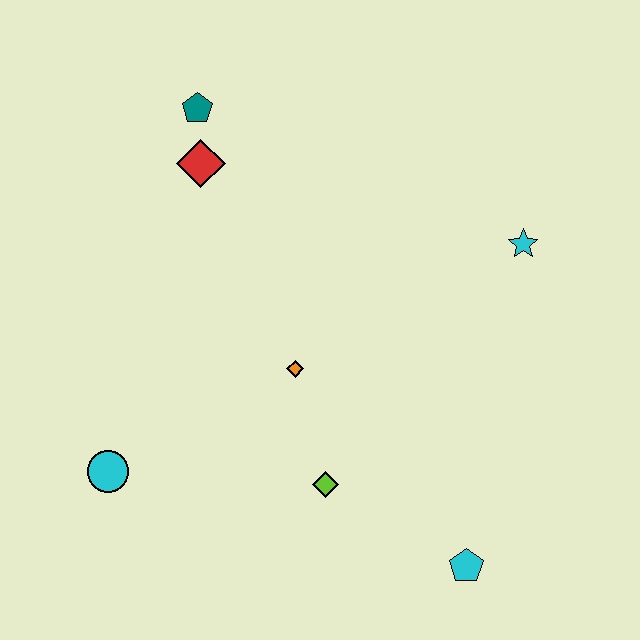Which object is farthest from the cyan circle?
The cyan star is farthest from the cyan circle.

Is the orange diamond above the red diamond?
No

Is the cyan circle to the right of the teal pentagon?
No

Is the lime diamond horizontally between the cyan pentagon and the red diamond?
Yes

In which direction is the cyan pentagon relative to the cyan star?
The cyan pentagon is below the cyan star.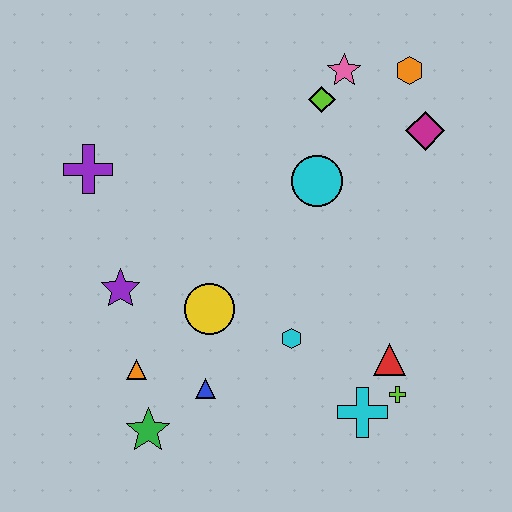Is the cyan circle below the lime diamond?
Yes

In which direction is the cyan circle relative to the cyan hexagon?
The cyan circle is above the cyan hexagon.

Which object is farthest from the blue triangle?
The orange hexagon is farthest from the blue triangle.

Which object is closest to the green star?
The orange triangle is closest to the green star.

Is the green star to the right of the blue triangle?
No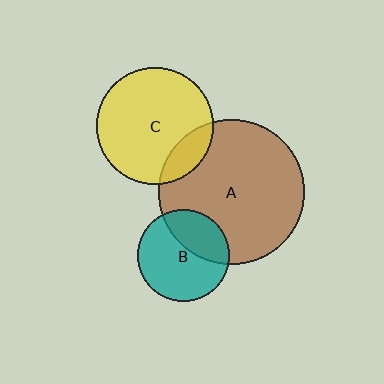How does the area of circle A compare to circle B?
Approximately 2.5 times.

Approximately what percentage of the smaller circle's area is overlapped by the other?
Approximately 15%.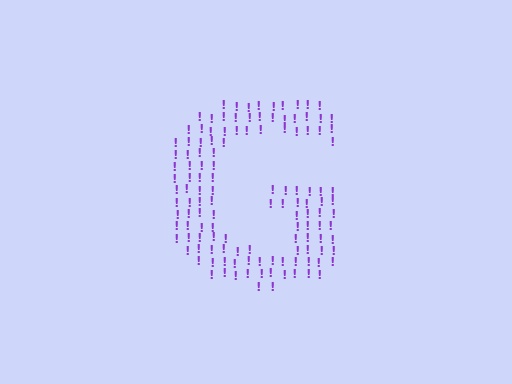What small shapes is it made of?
It is made of small exclamation marks.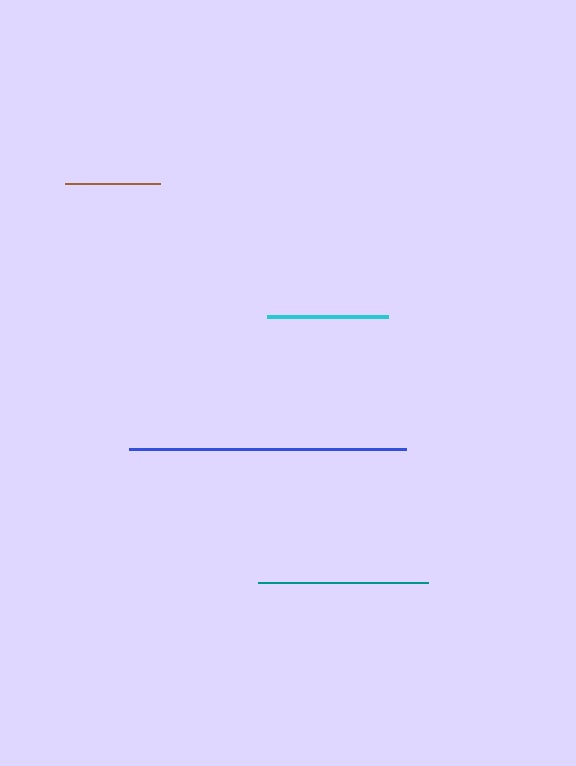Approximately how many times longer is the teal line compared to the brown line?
The teal line is approximately 1.8 times the length of the brown line.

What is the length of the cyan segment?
The cyan segment is approximately 121 pixels long.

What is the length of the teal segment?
The teal segment is approximately 170 pixels long.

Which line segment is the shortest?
The brown line is the shortest at approximately 95 pixels.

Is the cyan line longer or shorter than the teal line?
The teal line is longer than the cyan line.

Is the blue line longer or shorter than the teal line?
The blue line is longer than the teal line.